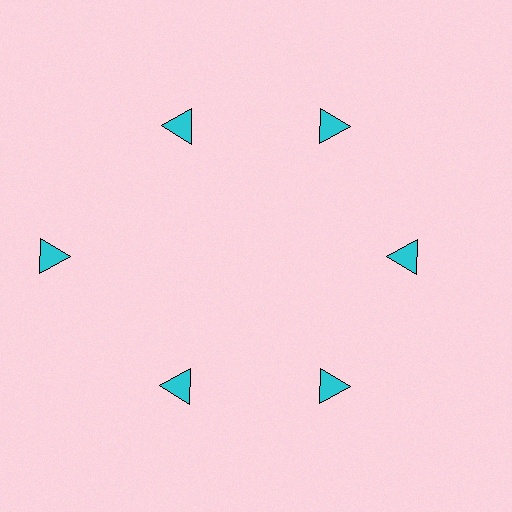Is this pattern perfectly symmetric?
No. The 6 cyan triangles are arranged in a ring, but one element near the 9 o'clock position is pushed outward from the center, breaking the 6-fold rotational symmetry.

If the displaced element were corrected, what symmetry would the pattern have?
It would have 6-fold rotational symmetry — the pattern would map onto itself every 60 degrees.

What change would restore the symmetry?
The symmetry would be restored by moving it inward, back onto the ring so that all 6 triangles sit at equal angles and equal distance from the center.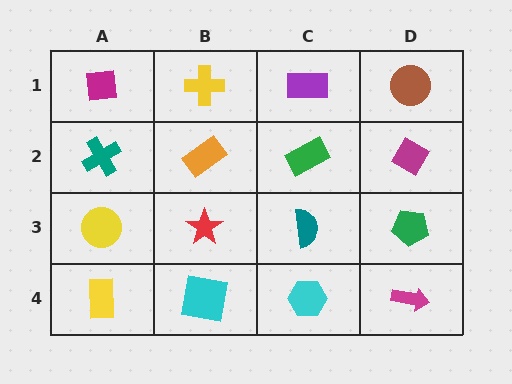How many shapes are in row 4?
4 shapes.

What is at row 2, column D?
A magenta diamond.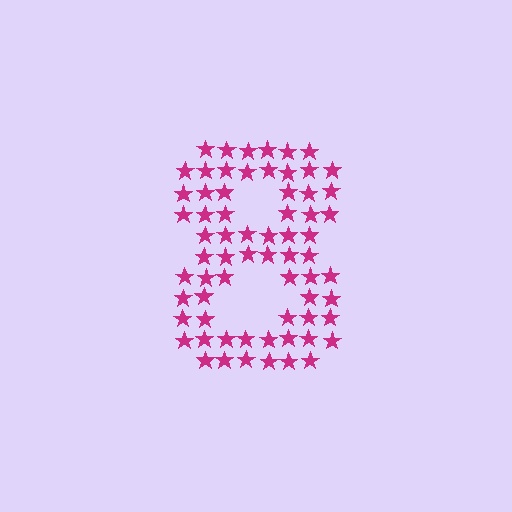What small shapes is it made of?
It is made of small stars.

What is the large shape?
The large shape is the digit 8.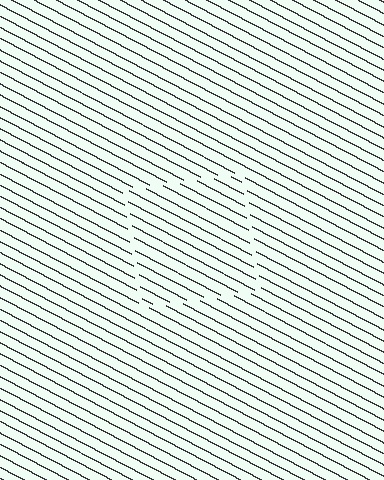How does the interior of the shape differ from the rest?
The interior of the shape contains the same grating, shifted by half a period — the contour is defined by the phase discontinuity where line-ends from the inner and outer gratings abut.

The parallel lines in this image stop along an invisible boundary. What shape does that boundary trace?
An illusory square. The interior of the shape contains the same grating, shifted by half a period — the contour is defined by the phase discontinuity where line-ends from the inner and outer gratings abut.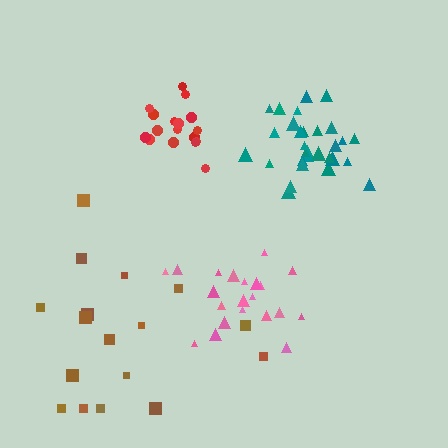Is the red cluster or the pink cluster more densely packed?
Red.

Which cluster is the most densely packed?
Teal.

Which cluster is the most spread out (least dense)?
Brown.